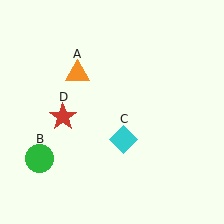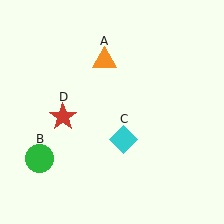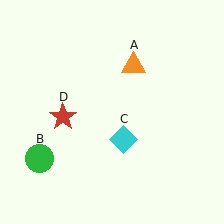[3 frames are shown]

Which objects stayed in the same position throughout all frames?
Green circle (object B) and cyan diamond (object C) and red star (object D) remained stationary.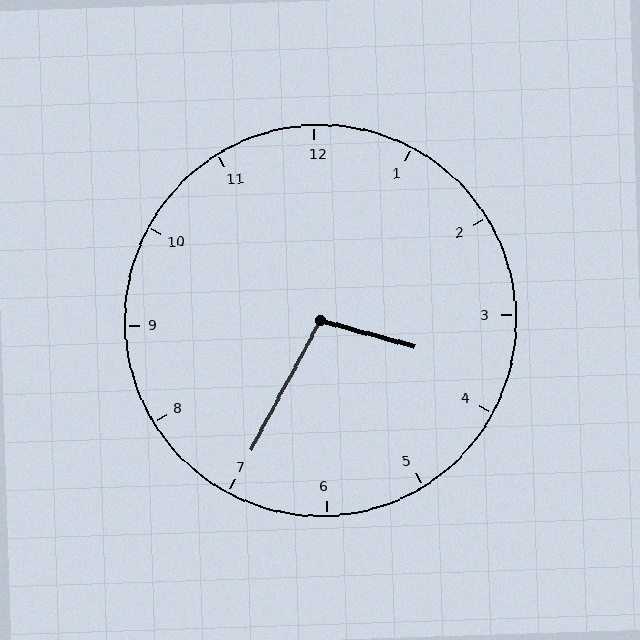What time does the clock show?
3:35.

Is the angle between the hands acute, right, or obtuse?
It is obtuse.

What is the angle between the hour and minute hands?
Approximately 102 degrees.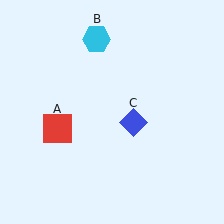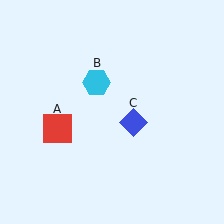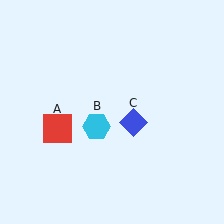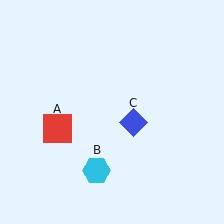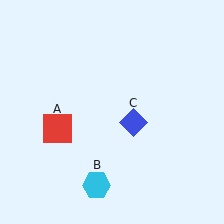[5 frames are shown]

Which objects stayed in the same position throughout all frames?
Red square (object A) and blue diamond (object C) remained stationary.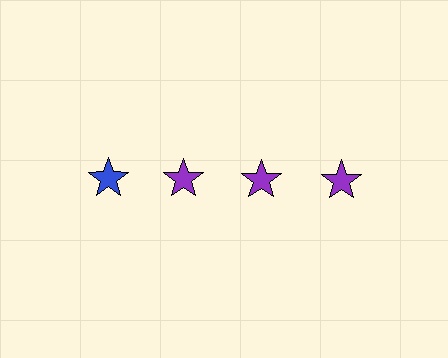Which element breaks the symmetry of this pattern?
The blue star in the top row, leftmost column breaks the symmetry. All other shapes are purple stars.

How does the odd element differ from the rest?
It has a different color: blue instead of purple.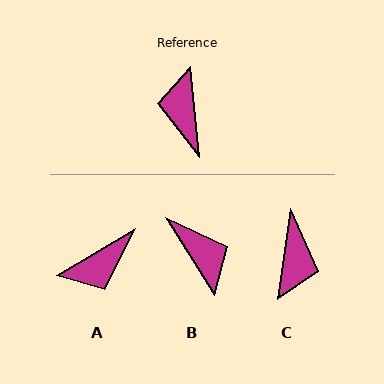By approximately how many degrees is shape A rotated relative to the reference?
Approximately 115 degrees counter-clockwise.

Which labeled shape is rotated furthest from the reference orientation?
C, about 166 degrees away.